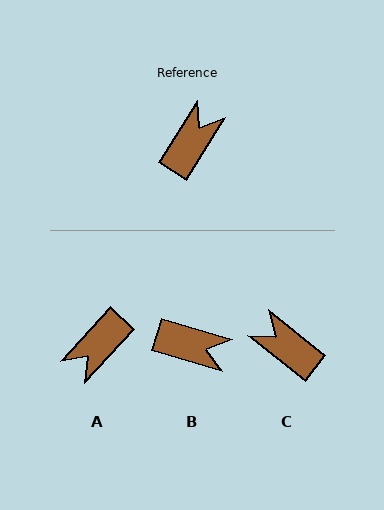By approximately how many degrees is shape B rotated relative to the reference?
Approximately 74 degrees clockwise.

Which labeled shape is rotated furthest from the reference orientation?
A, about 170 degrees away.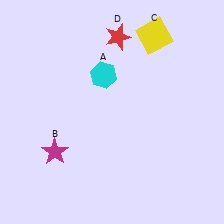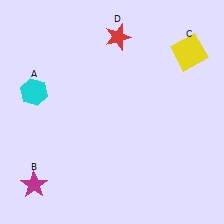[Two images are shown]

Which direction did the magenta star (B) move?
The magenta star (B) moved down.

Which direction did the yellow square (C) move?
The yellow square (C) moved right.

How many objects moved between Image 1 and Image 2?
3 objects moved between the two images.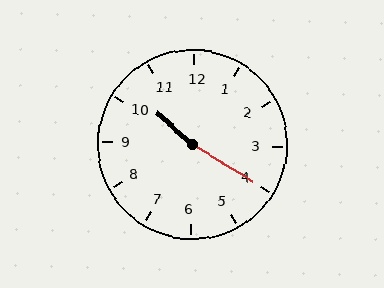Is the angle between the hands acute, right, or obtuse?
It is obtuse.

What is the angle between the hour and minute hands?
Approximately 170 degrees.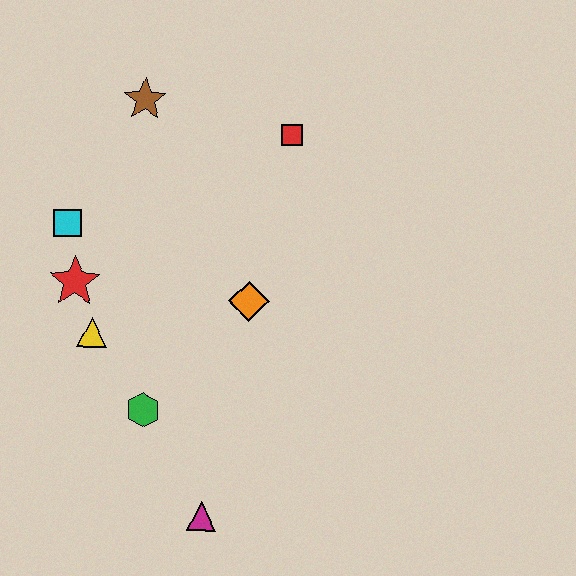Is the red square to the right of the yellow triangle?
Yes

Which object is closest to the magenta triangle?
The green hexagon is closest to the magenta triangle.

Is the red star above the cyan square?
No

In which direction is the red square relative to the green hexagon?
The red square is above the green hexagon.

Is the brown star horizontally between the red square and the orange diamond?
No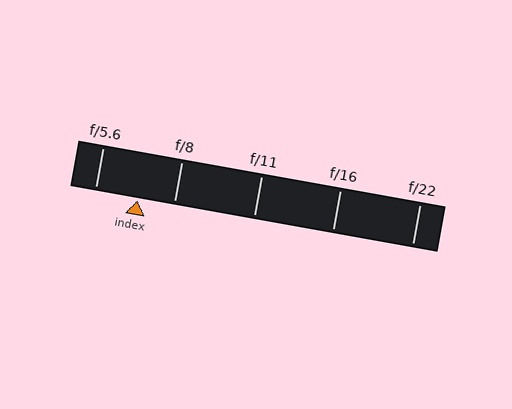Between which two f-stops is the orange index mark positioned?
The index mark is between f/5.6 and f/8.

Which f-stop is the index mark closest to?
The index mark is closest to f/8.